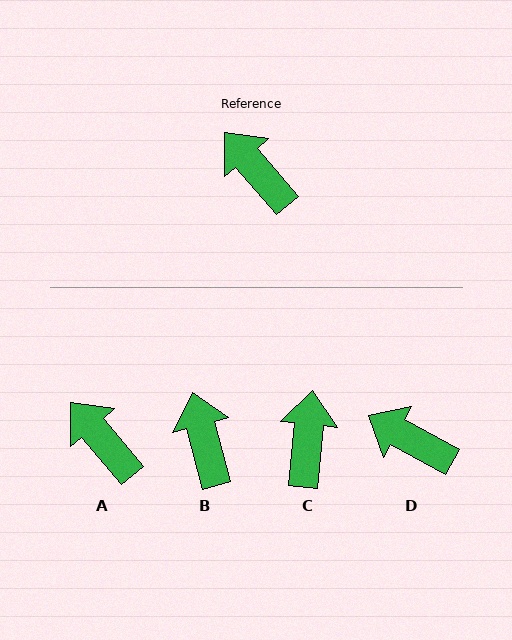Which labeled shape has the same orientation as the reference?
A.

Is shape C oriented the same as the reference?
No, it is off by about 46 degrees.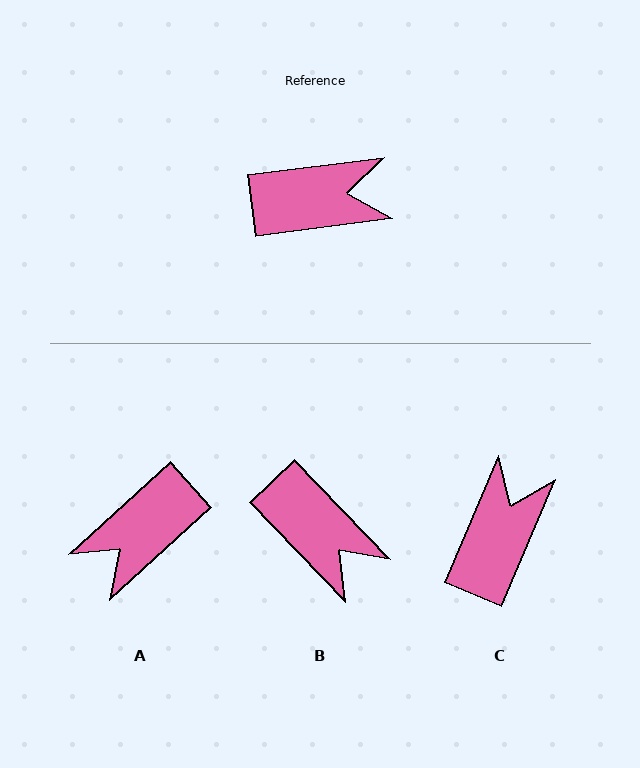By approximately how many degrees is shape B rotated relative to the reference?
Approximately 53 degrees clockwise.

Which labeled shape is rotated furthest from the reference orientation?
A, about 145 degrees away.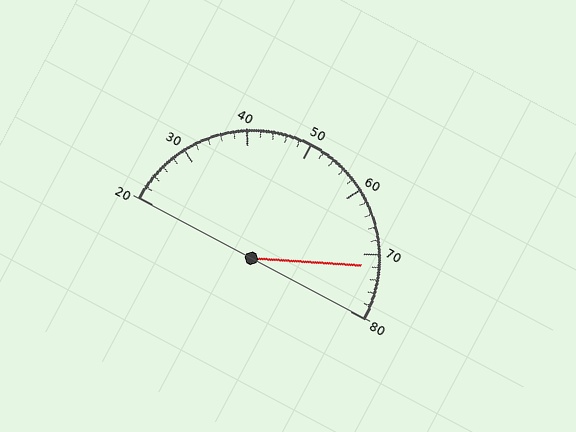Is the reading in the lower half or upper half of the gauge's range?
The reading is in the upper half of the range (20 to 80).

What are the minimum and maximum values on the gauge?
The gauge ranges from 20 to 80.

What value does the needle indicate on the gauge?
The needle indicates approximately 72.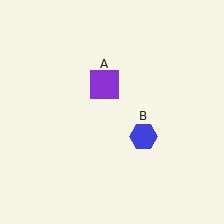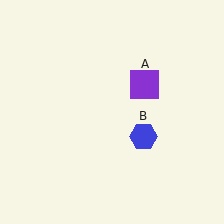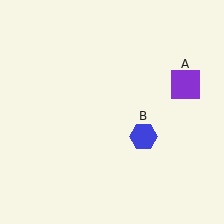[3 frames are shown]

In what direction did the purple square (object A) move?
The purple square (object A) moved right.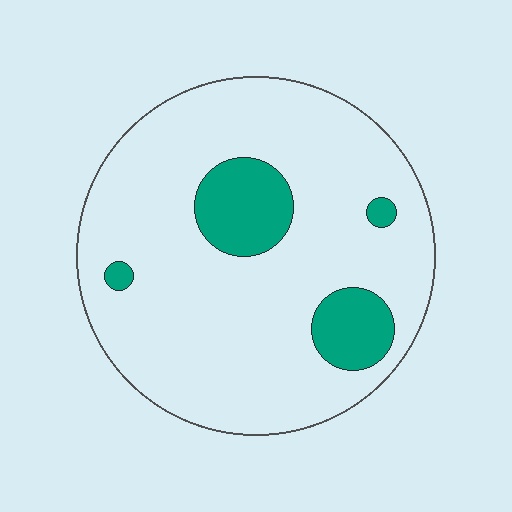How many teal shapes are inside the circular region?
4.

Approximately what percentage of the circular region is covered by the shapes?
Approximately 15%.